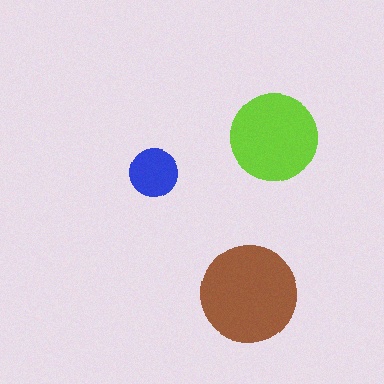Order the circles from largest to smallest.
the brown one, the lime one, the blue one.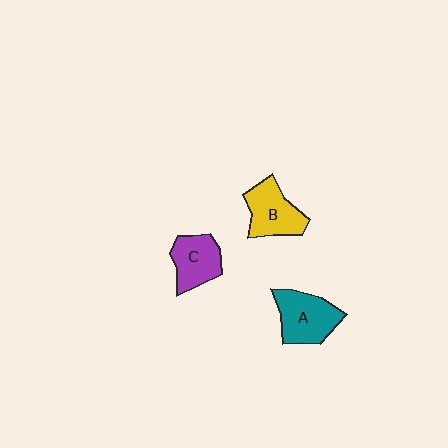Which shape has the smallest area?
Shape C (purple).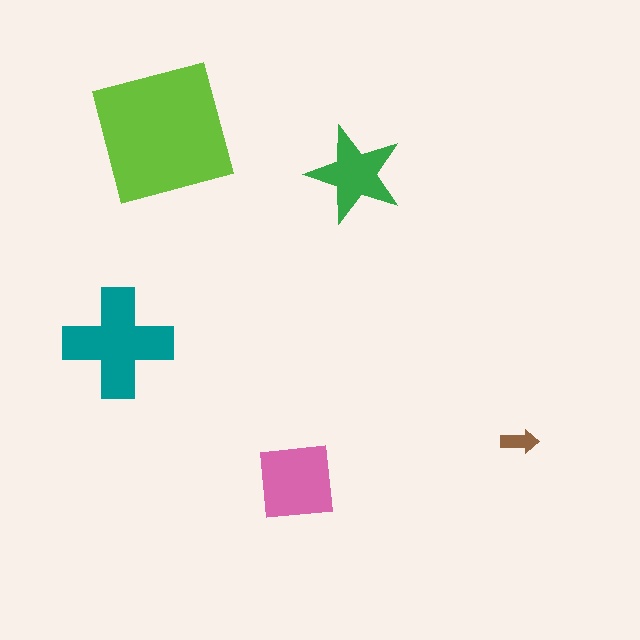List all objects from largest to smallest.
The lime square, the teal cross, the pink square, the green star, the brown arrow.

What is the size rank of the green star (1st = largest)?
4th.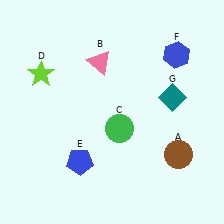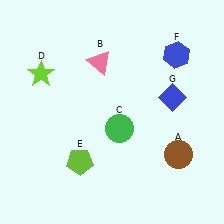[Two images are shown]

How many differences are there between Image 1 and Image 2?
There are 2 differences between the two images.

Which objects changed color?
E changed from blue to lime. G changed from teal to blue.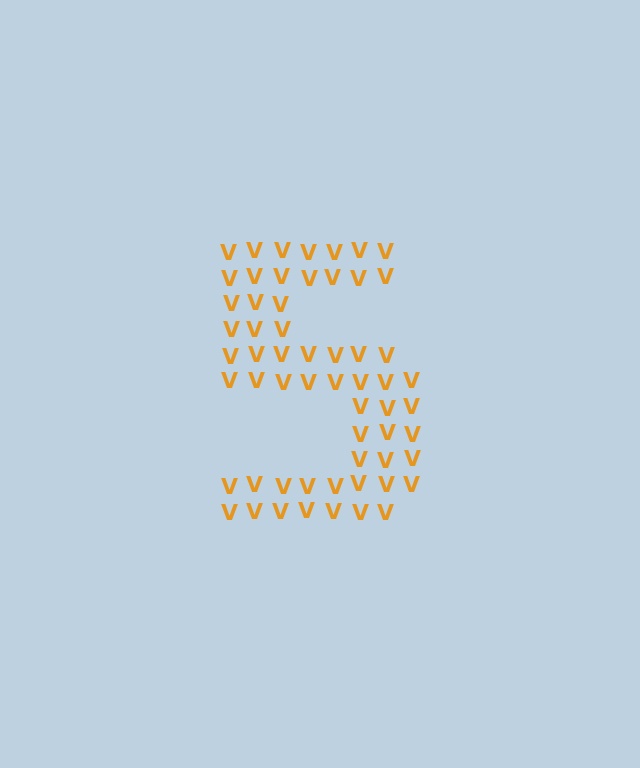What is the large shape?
The large shape is the digit 5.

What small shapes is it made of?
It is made of small letter V's.